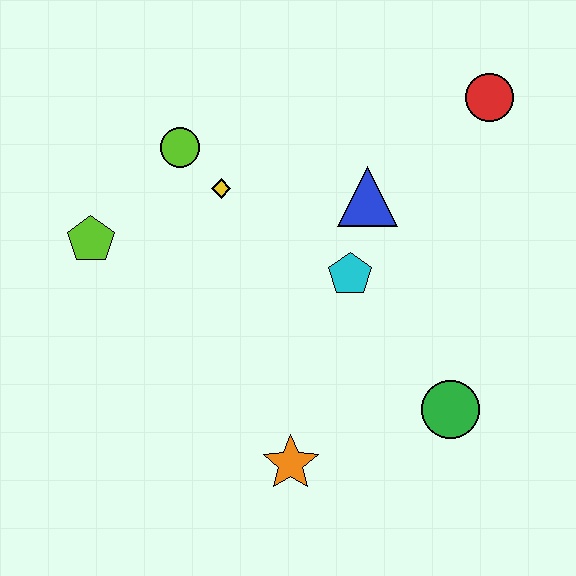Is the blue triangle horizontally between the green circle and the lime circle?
Yes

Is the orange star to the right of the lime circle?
Yes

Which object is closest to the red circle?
The blue triangle is closest to the red circle.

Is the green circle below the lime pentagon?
Yes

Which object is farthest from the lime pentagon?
The red circle is farthest from the lime pentagon.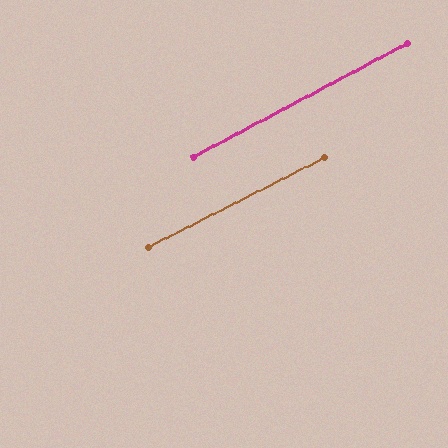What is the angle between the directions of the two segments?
Approximately 1 degree.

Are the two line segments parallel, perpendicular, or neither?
Parallel — their directions differ by only 0.8°.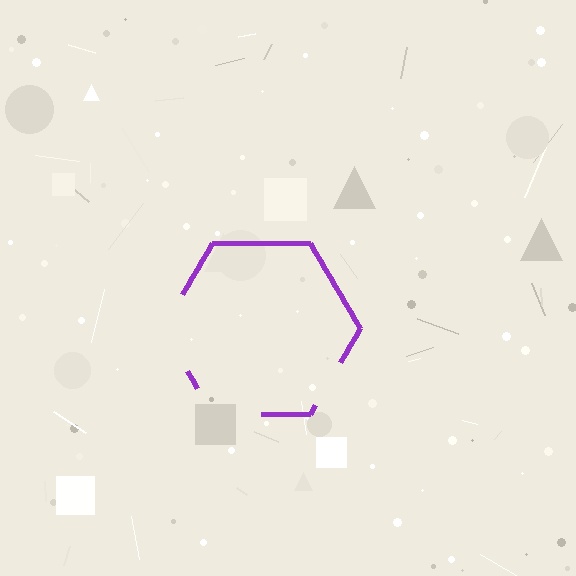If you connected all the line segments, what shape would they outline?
They would outline a hexagon.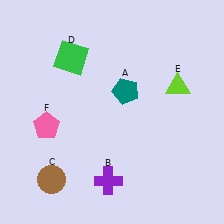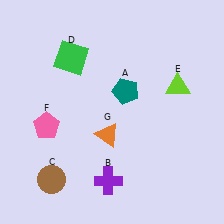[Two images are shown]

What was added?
An orange triangle (G) was added in Image 2.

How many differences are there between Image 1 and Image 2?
There is 1 difference between the two images.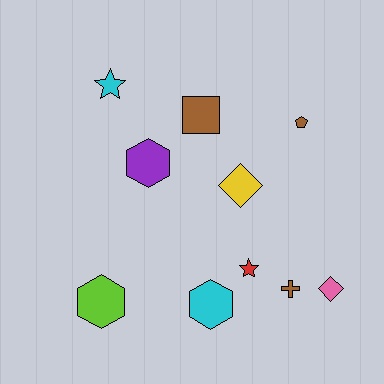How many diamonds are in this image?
There are 2 diamonds.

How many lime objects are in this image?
There is 1 lime object.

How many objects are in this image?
There are 10 objects.